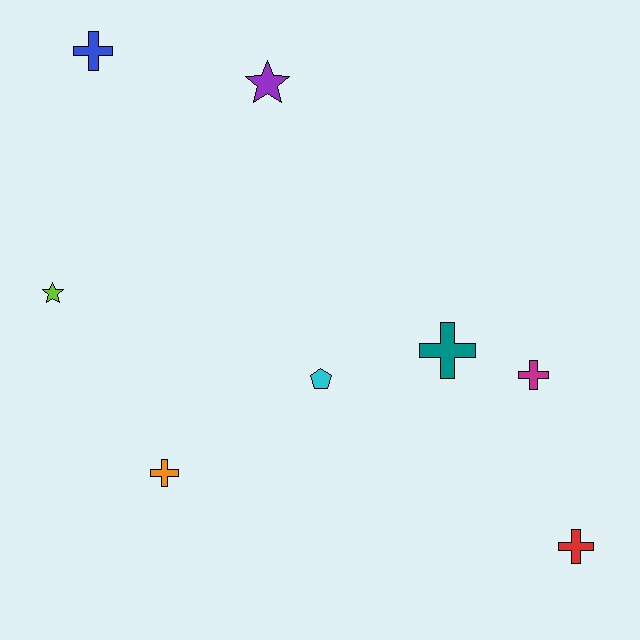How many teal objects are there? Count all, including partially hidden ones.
There is 1 teal object.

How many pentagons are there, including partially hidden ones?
There is 1 pentagon.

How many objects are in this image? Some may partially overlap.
There are 8 objects.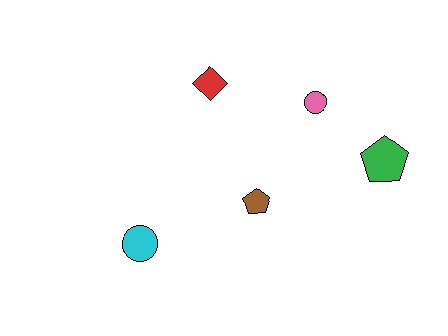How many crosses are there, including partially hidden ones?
There are no crosses.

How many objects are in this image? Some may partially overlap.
There are 5 objects.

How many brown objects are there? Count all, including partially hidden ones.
There is 1 brown object.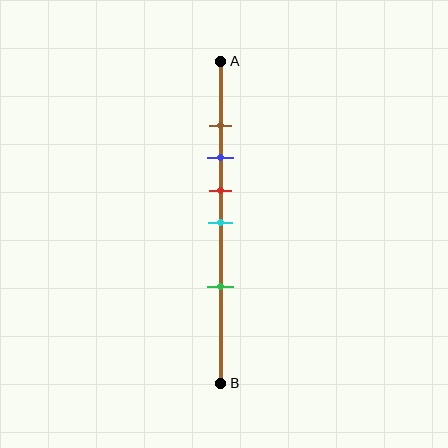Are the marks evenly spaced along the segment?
No, the marks are not evenly spaced.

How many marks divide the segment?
There are 5 marks dividing the segment.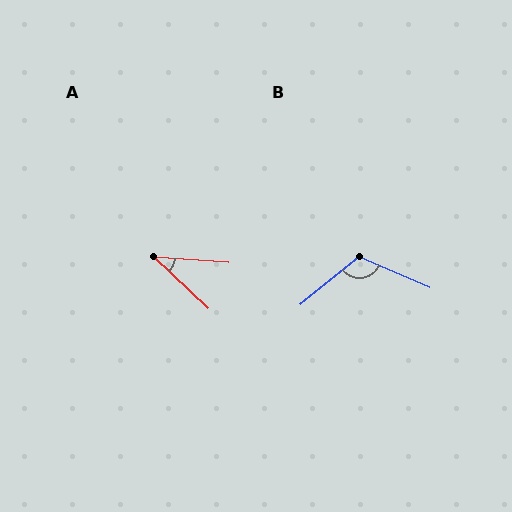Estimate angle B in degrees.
Approximately 117 degrees.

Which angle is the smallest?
A, at approximately 39 degrees.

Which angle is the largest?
B, at approximately 117 degrees.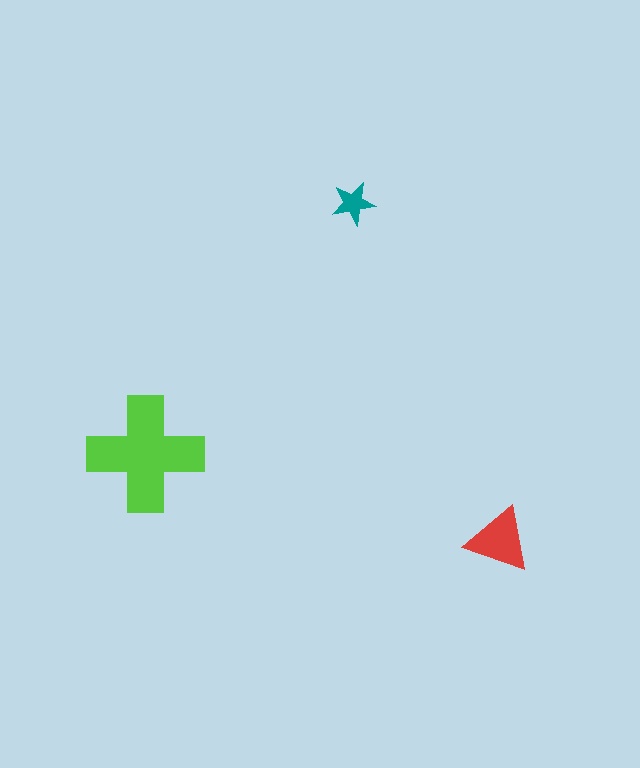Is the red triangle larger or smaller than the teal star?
Larger.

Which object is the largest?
The lime cross.